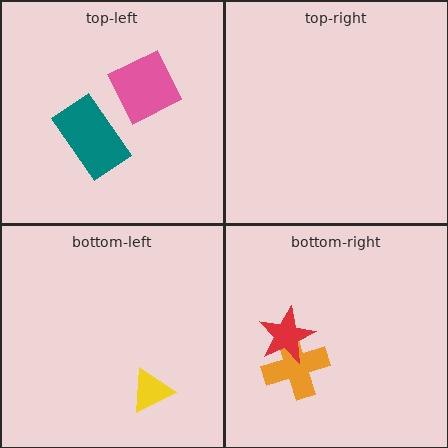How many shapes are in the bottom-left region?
1.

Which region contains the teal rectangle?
The top-left region.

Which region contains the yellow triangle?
The bottom-left region.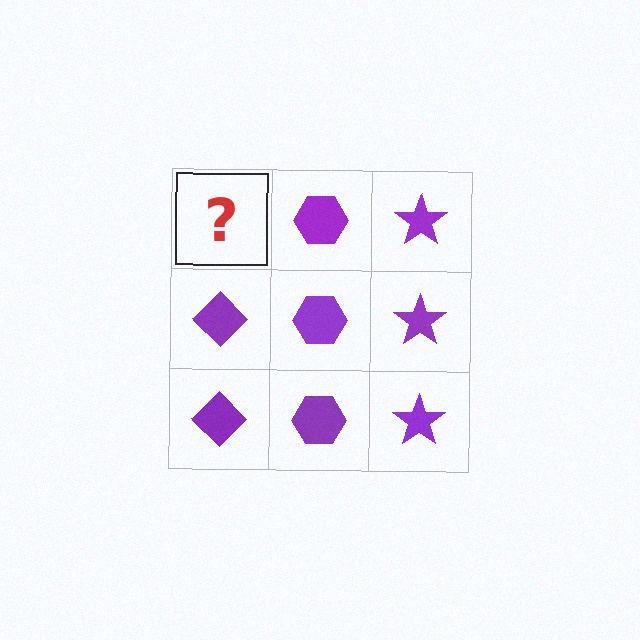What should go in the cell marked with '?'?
The missing cell should contain a purple diamond.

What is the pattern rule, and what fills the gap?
The rule is that each column has a consistent shape. The gap should be filled with a purple diamond.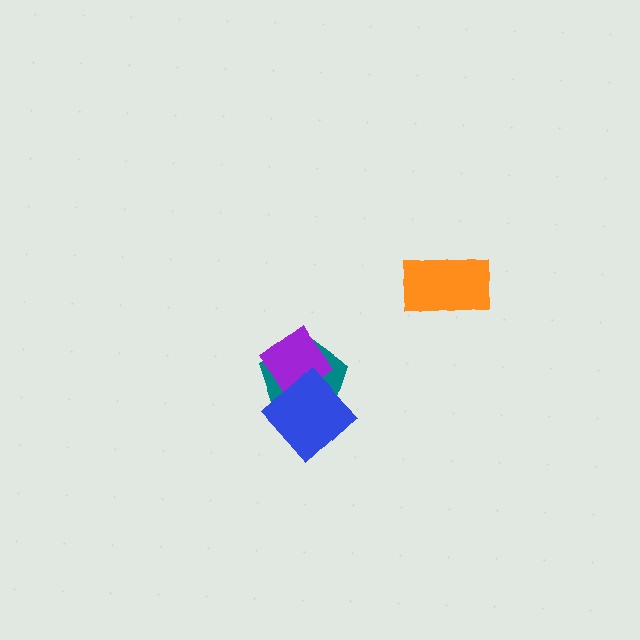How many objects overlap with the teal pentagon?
2 objects overlap with the teal pentagon.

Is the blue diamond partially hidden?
No, no other shape covers it.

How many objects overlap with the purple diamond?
2 objects overlap with the purple diamond.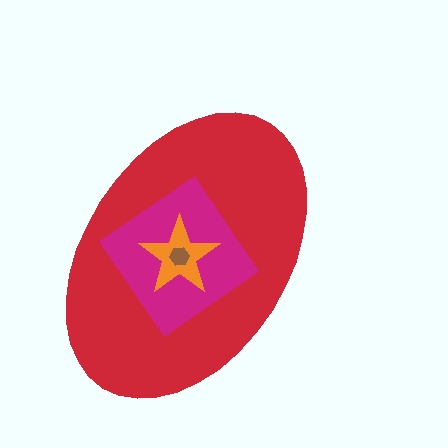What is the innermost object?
The brown hexagon.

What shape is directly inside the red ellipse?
The magenta diamond.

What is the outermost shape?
The red ellipse.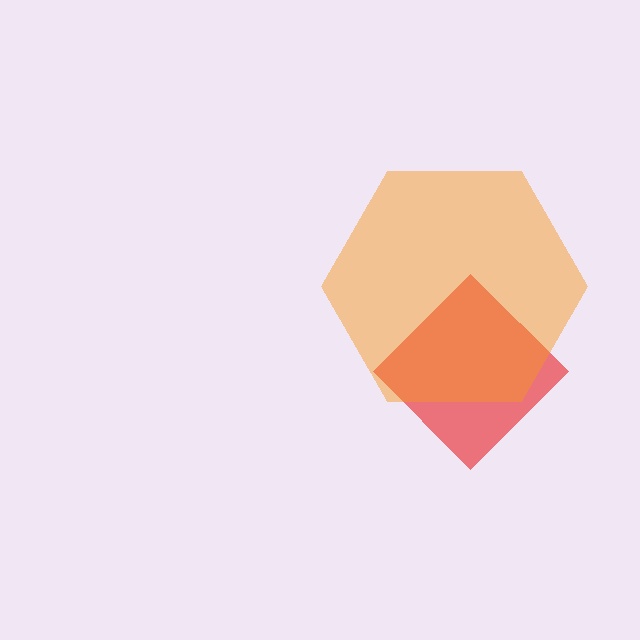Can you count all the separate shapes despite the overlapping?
Yes, there are 2 separate shapes.